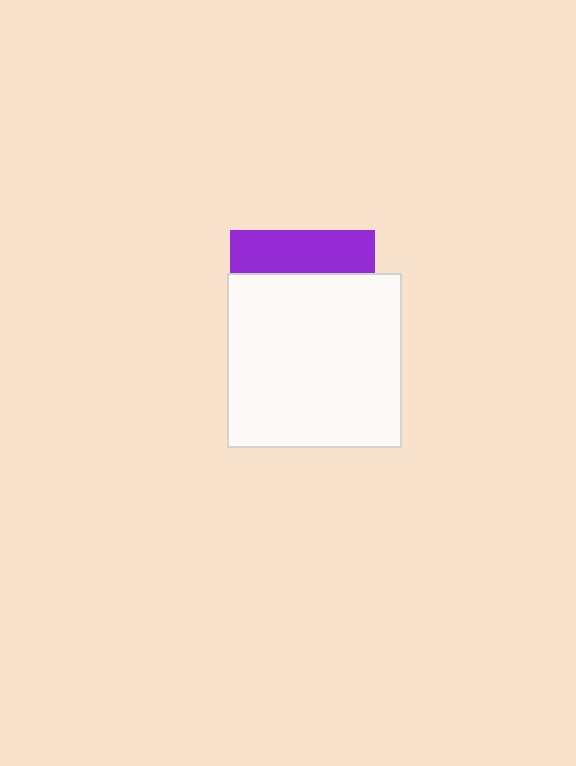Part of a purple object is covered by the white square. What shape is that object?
It is a square.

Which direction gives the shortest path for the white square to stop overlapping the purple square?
Moving down gives the shortest separation.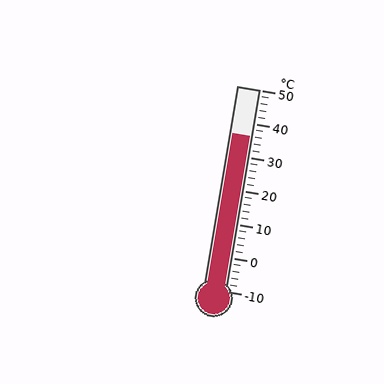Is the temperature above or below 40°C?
The temperature is below 40°C.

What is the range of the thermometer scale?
The thermometer scale ranges from -10°C to 50°C.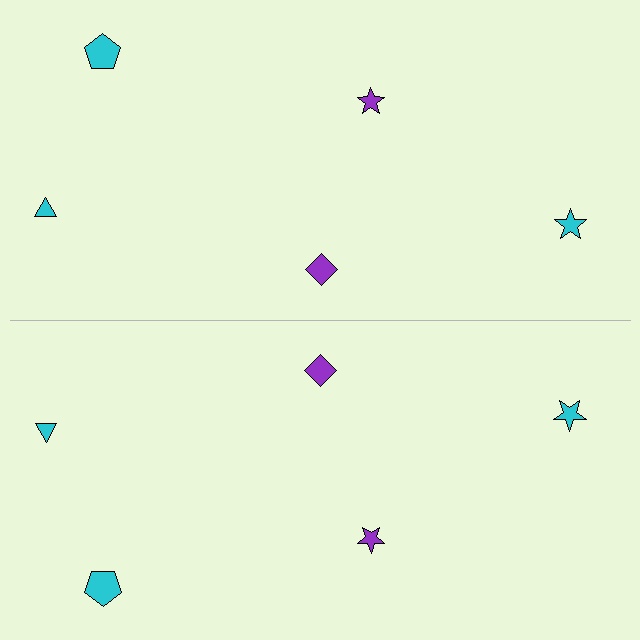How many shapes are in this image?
There are 10 shapes in this image.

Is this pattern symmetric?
Yes, this pattern has bilateral (reflection) symmetry.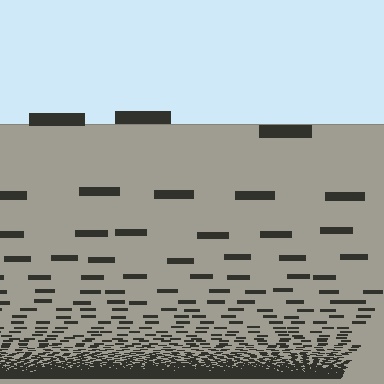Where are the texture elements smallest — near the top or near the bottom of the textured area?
Near the bottom.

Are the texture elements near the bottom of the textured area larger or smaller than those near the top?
Smaller. The gradient is inverted — elements near the bottom are smaller and denser.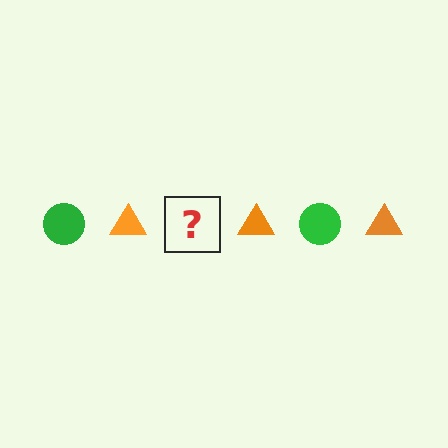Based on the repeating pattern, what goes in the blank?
The blank should be a green circle.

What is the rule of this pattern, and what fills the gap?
The rule is that the pattern alternates between green circle and orange triangle. The gap should be filled with a green circle.